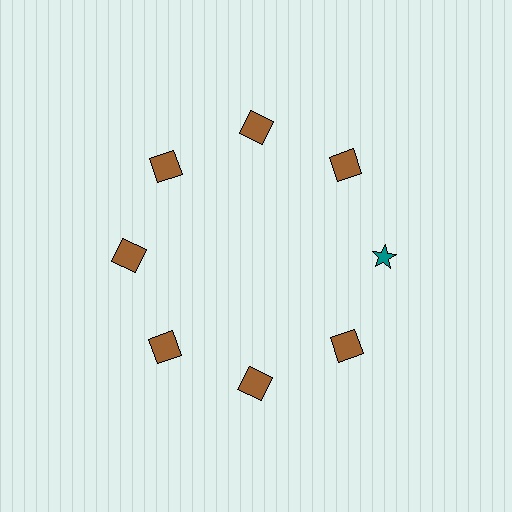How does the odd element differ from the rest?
It differs in both color (teal instead of brown) and shape (star instead of square).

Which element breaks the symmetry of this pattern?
The teal star at roughly the 3 o'clock position breaks the symmetry. All other shapes are brown squares.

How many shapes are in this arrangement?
There are 8 shapes arranged in a ring pattern.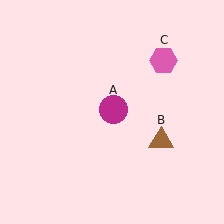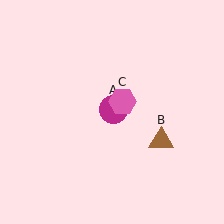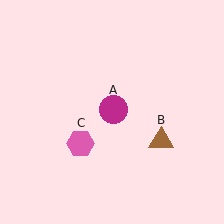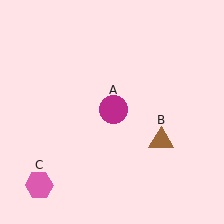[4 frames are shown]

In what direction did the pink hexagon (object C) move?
The pink hexagon (object C) moved down and to the left.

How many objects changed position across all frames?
1 object changed position: pink hexagon (object C).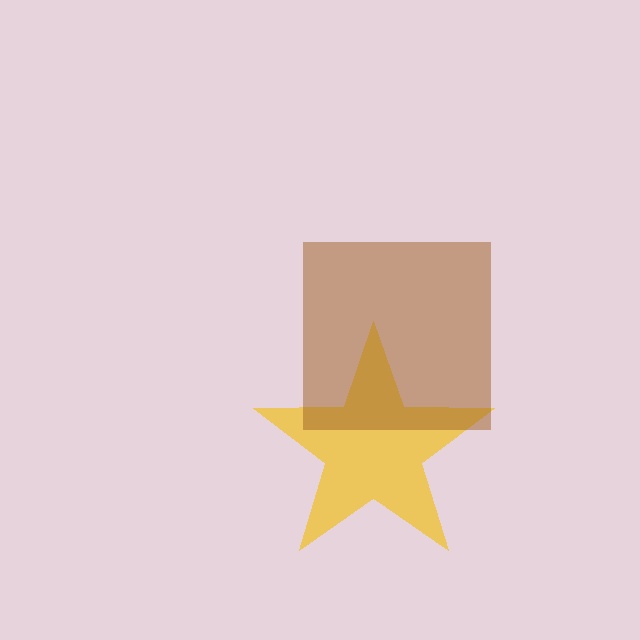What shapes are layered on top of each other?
The layered shapes are: a yellow star, a brown square.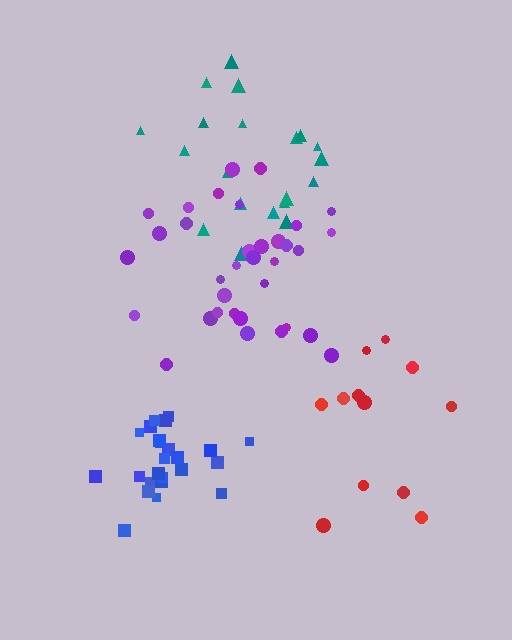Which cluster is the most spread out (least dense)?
Red.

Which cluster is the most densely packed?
Blue.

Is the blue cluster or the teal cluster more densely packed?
Blue.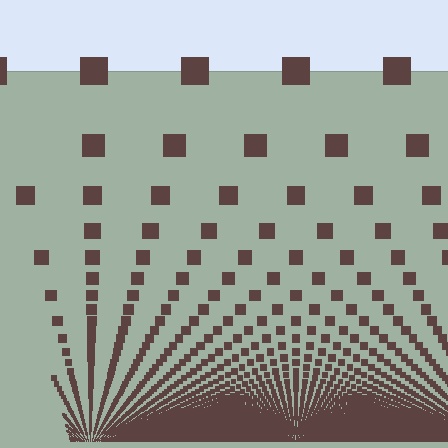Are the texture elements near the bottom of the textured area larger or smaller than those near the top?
Smaller. The gradient is inverted — elements near the bottom are smaller and denser.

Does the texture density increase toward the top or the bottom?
Density increases toward the bottom.